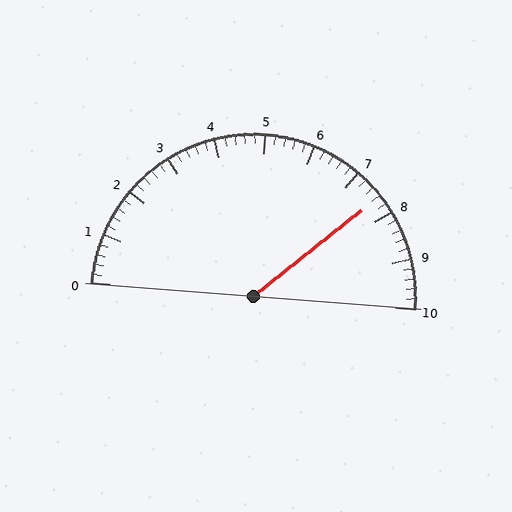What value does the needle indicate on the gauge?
The needle indicates approximately 7.6.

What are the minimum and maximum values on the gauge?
The gauge ranges from 0 to 10.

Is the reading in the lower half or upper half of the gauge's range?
The reading is in the upper half of the range (0 to 10).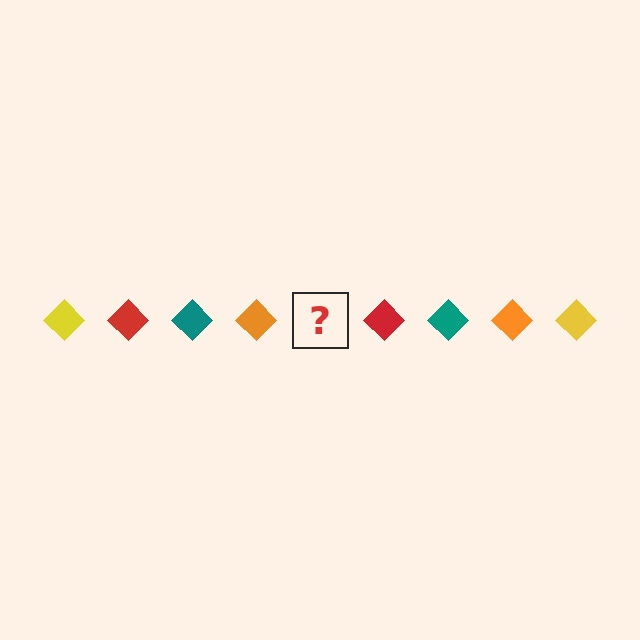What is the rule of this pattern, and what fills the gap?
The rule is that the pattern cycles through yellow, red, teal, orange diamonds. The gap should be filled with a yellow diamond.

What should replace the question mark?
The question mark should be replaced with a yellow diamond.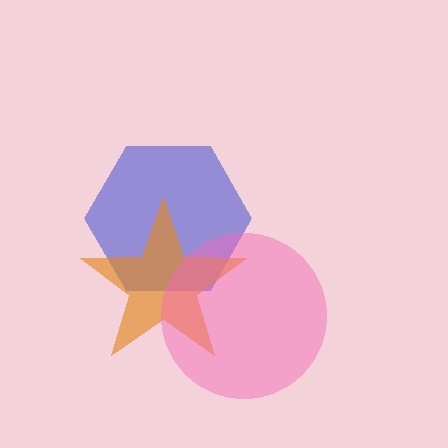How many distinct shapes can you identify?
There are 3 distinct shapes: a blue hexagon, an orange star, a pink circle.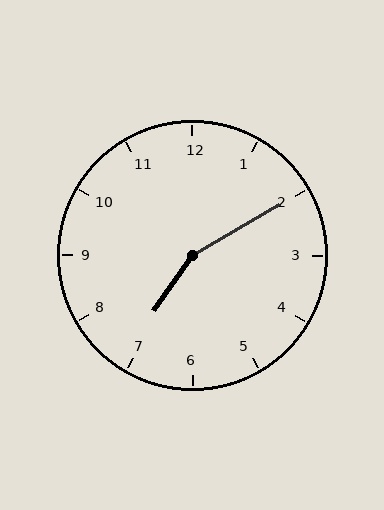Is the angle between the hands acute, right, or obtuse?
It is obtuse.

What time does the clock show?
7:10.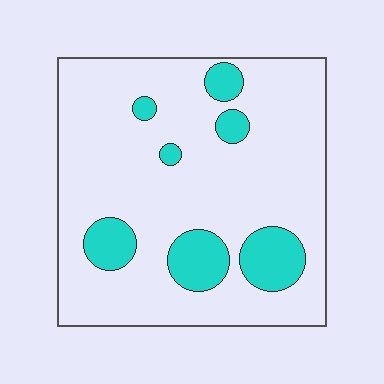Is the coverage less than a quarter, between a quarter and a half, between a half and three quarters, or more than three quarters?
Less than a quarter.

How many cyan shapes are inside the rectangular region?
7.